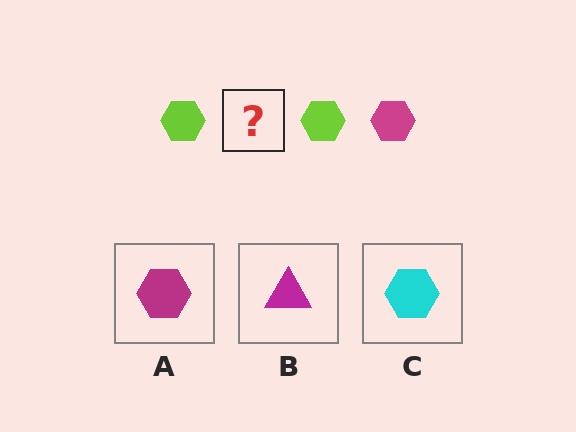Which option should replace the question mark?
Option A.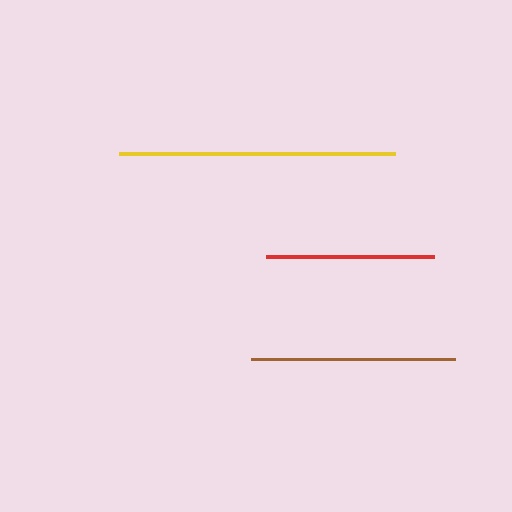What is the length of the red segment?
The red segment is approximately 168 pixels long.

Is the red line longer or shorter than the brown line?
The brown line is longer than the red line.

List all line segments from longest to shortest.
From longest to shortest: yellow, brown, red.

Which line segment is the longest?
The yellow line is the longest at approximately 276 pixels.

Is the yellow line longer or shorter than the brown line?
The yellow line is longer than the brown line.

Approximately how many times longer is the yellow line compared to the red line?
The yellow line is approximately 1.6 times the length of the red line.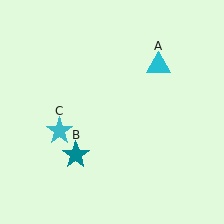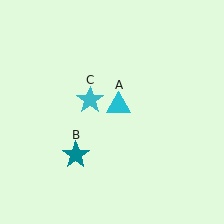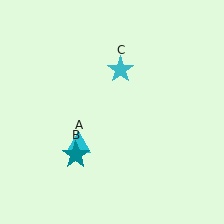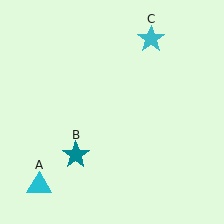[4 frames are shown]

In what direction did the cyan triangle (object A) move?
The cyan triangle (object A) moved down and to the left.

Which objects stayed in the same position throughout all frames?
Teal star (object B) remained stationary.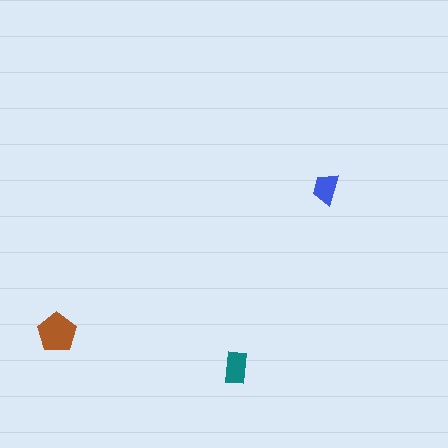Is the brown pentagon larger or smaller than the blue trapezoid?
Larger.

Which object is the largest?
The brown pentagon.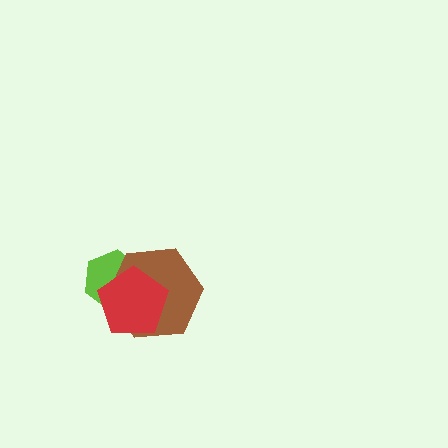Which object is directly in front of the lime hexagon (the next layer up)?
The brown hexagon is directly in front of the lime hexagon.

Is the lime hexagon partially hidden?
Yes, it is partially covered by another shape.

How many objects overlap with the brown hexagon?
2 objects overlap with the brown hexagon.